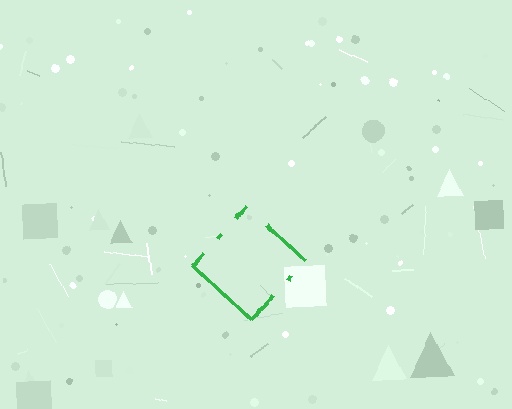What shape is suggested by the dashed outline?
The dashed outline suggests a diamond.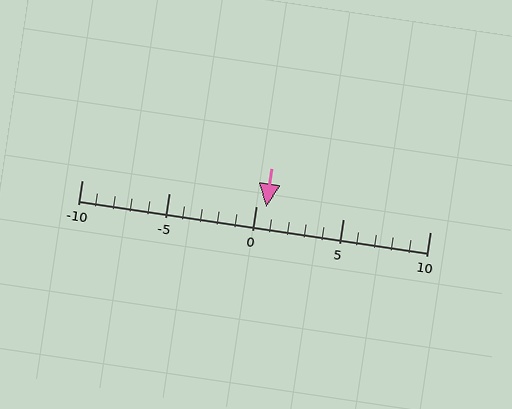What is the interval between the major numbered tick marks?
The major tick marks are spaced 5 units apart.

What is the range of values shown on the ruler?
The ruler shows values from -10 to 10.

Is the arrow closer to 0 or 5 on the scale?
The arrow is closer to 0.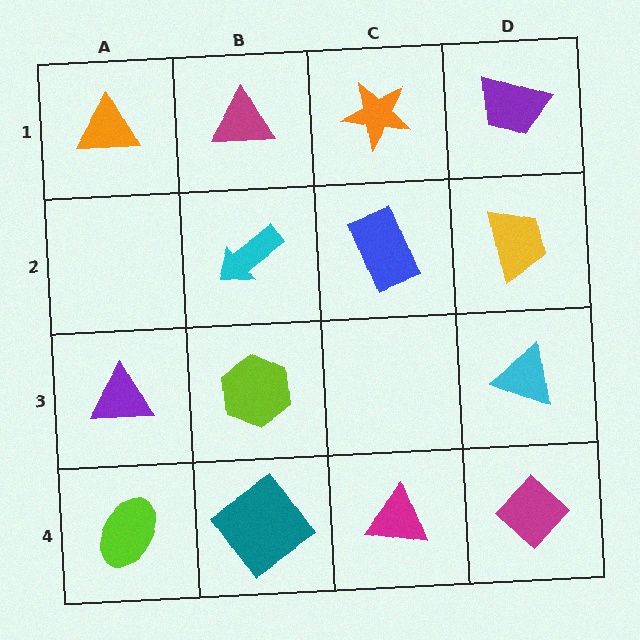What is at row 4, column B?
A teal diamond.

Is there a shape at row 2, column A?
No, that cell is empty.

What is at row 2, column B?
A cyan arrow.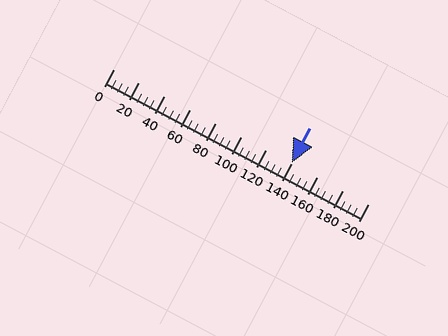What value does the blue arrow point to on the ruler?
The blue arrow points to approximately 140.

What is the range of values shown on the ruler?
The ruler shows values from 0 to 200.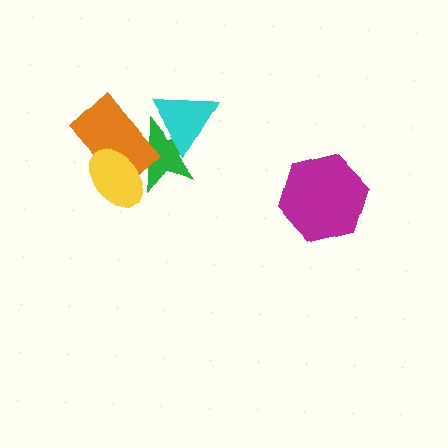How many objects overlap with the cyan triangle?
1 object overlaps with the cyan triangle.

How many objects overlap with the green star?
3 objects overlap with the green star.